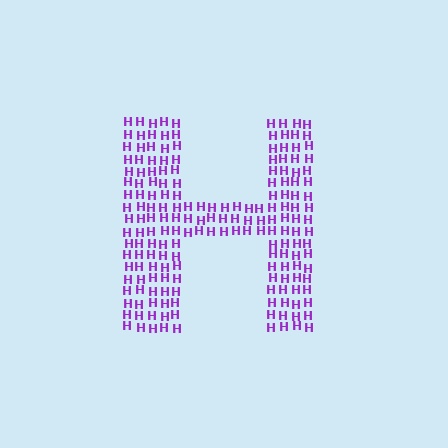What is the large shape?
The large shape is the letter H.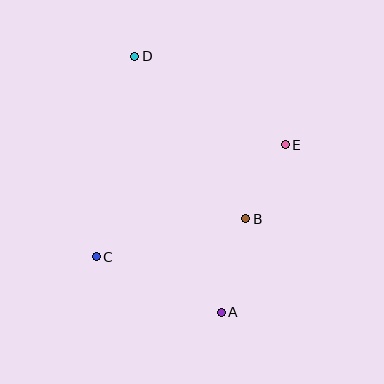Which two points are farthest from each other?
Points A and D are farthest from each other.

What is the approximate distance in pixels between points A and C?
The distance between A and C is approximately 137 pixels.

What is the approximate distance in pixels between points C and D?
The distance between C and D is approximately 204 pixels.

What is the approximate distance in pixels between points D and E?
The distance between D and E is approximately 175 pixels.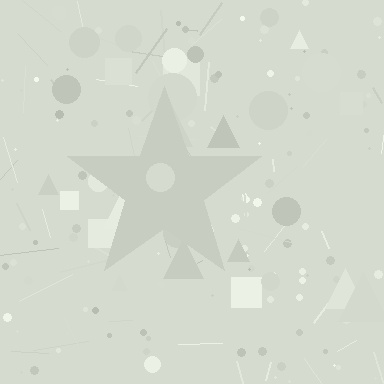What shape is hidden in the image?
A star is hidden in the image.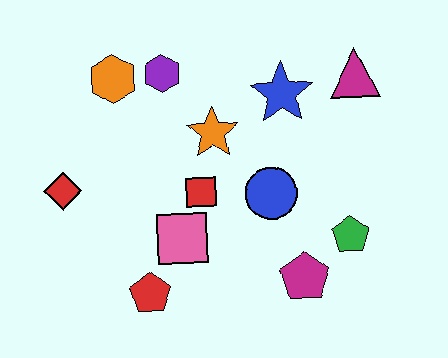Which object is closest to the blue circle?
The red square is closest to the blue circle.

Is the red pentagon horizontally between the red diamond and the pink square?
Yes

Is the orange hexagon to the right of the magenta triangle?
No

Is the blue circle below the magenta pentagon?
No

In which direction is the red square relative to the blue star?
The red square is below the blue star.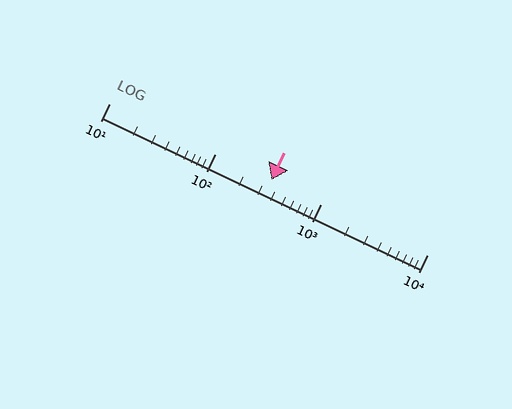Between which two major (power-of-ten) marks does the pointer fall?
The pointer is between 100 and 1000.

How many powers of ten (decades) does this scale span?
The scale spans 3 decades, from 10 to 10000.